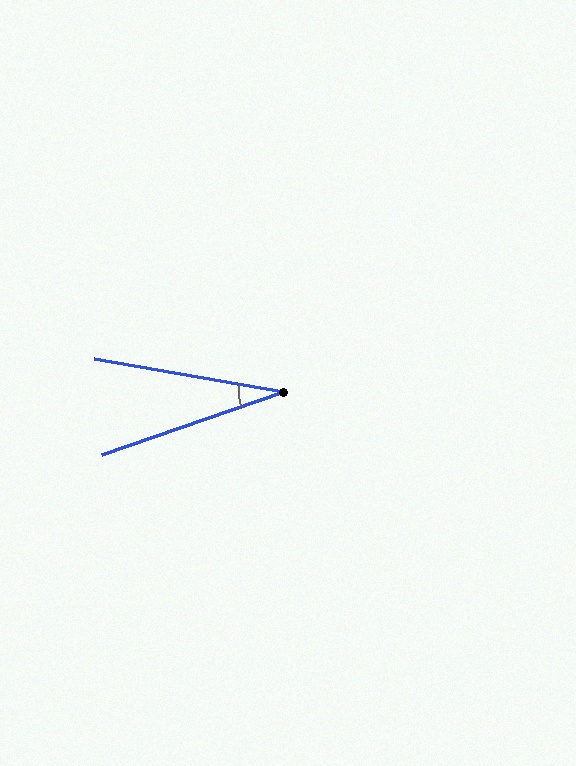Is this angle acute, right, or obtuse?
It is acute.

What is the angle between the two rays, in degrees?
Approximately 29 degrees.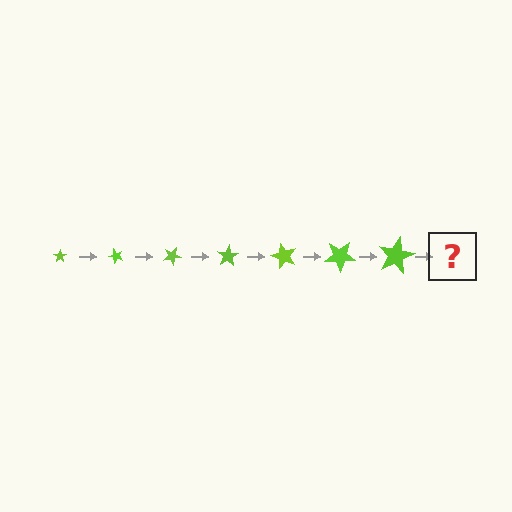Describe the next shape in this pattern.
It should be a star, larger than the previous one and rotated 350 degrees from the start.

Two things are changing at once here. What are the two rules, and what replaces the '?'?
The two rules are that the star grows larger each step and it rotates 50 degrees each step. The '?' should be a star, larger than the previous one and rotated 350 degrees from the start.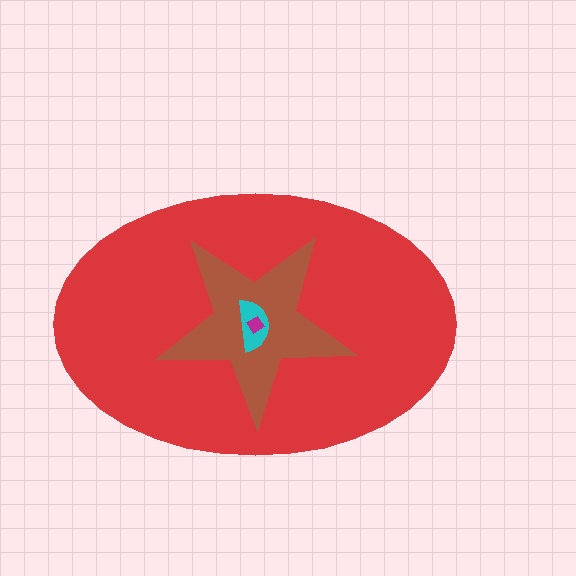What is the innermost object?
The magenta diamond.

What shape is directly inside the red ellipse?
The brown star.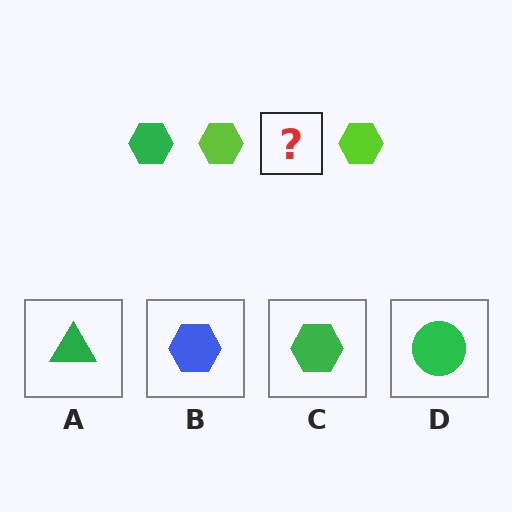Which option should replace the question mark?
Option C.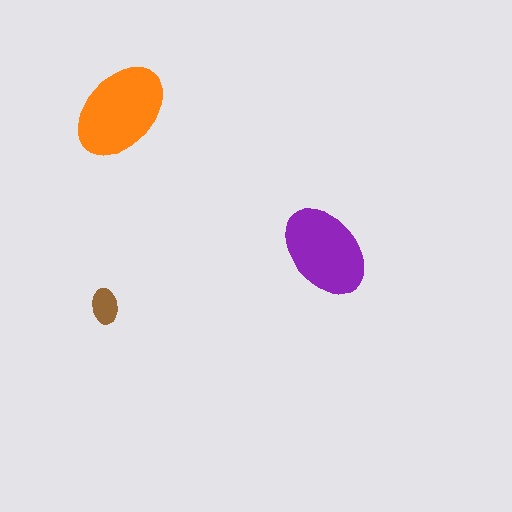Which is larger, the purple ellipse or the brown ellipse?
The purple one.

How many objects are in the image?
There are 3 objects in the image.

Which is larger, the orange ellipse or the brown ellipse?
The orange one.